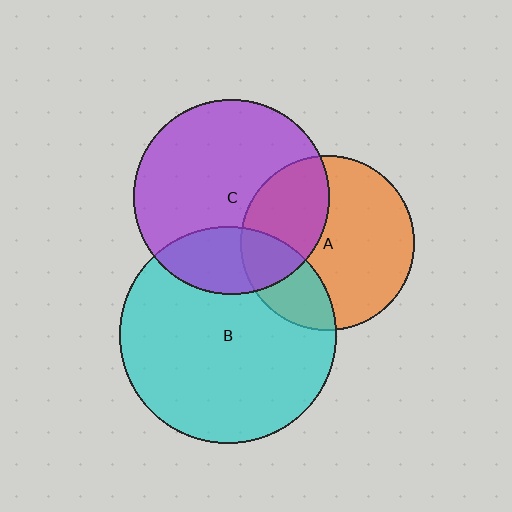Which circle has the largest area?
Circle B (cyan).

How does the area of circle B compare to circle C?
Approximately 1.2 times.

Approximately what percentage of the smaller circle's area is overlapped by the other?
Approximately 25%.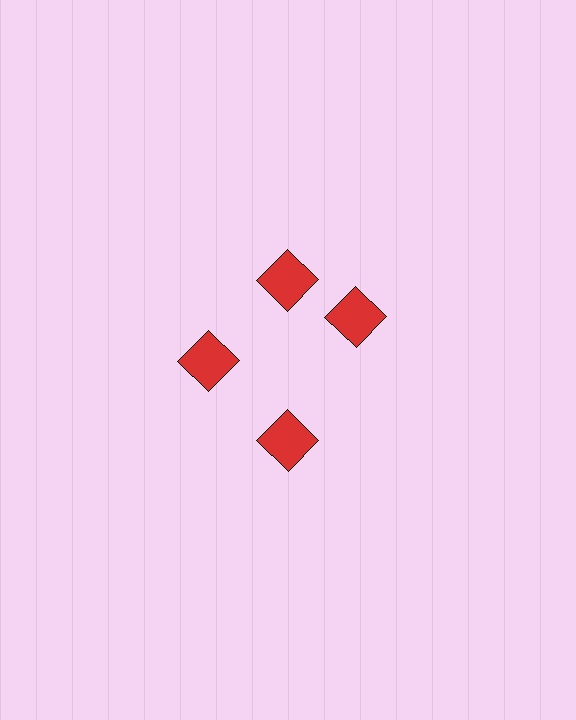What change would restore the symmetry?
The symmetry would be restored by rotating it back into even spacing with its neighbors so that all 4 squares sit at equal angles and equal distance from the center.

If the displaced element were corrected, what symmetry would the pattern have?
It would have 4-fold rotational symmetry — the pattern would map onto itself every 90 degrees.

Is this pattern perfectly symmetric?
No. The 4 red squares are arranged in a ring, but one element near the 3 o'clock position is rotated out of alignment along the ring, breaking the 4-fold rotational symmetry.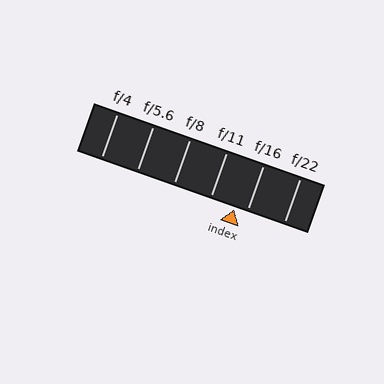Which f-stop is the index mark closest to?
The index mark is closest to f/16.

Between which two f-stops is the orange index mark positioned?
The index mark is between f/11 and f/16.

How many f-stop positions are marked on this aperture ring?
There are 6 f-stop positions marked.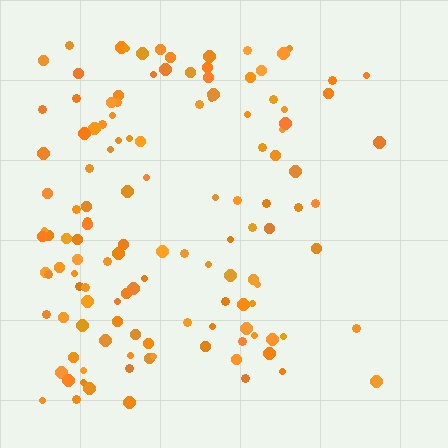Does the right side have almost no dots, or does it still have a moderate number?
Still a moderate number, just noticeably fewer than the left.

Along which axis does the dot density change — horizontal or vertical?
Horizontal.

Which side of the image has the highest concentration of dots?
The left.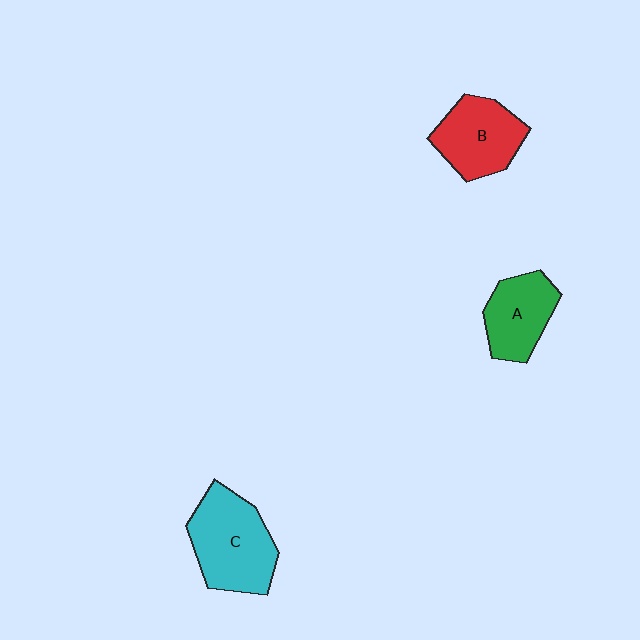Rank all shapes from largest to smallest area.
From largest to smallest: C (cyan), B (red), A (green).